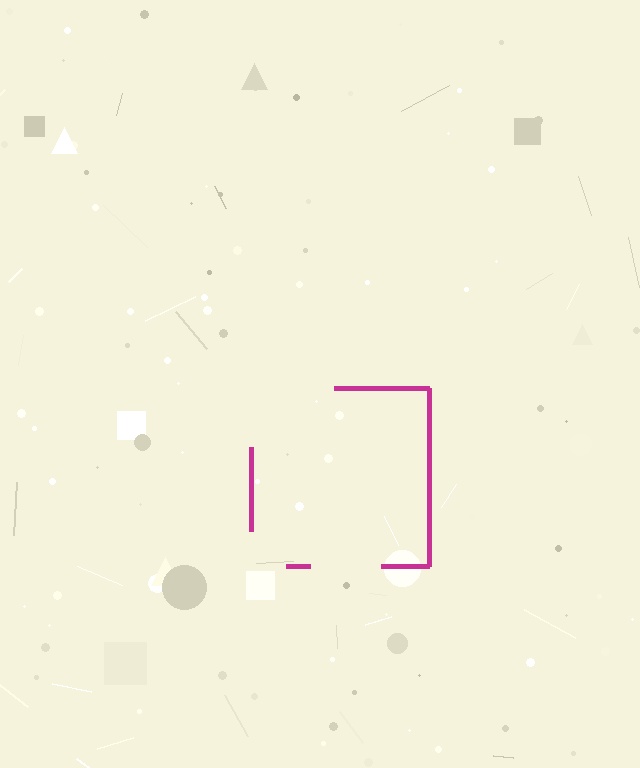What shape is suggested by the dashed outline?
The dashed outline suggests a square.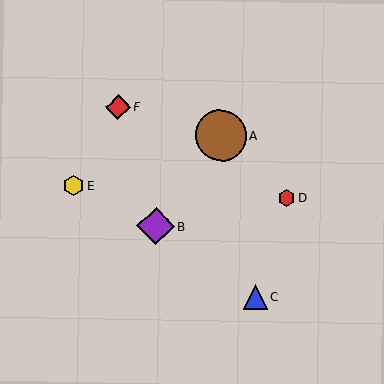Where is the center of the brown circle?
The center of the brown circle is at (221, 136).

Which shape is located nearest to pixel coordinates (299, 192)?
The red hexagon (labeled D) at (286, 197) is nearest to that location.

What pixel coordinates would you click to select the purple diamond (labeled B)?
Click at (156, 226) to select the purple diamond B.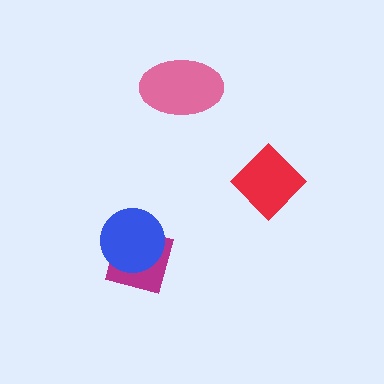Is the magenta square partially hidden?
Yes, it is partially covered by another shape.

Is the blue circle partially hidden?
No, no other shape covers it.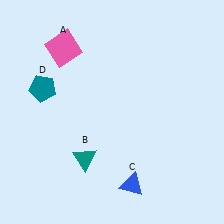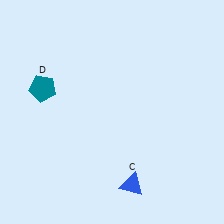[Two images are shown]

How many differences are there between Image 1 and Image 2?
There are 2 differences between the two images.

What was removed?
The teal triangle (B), the pink square (A) were removed in Image 2.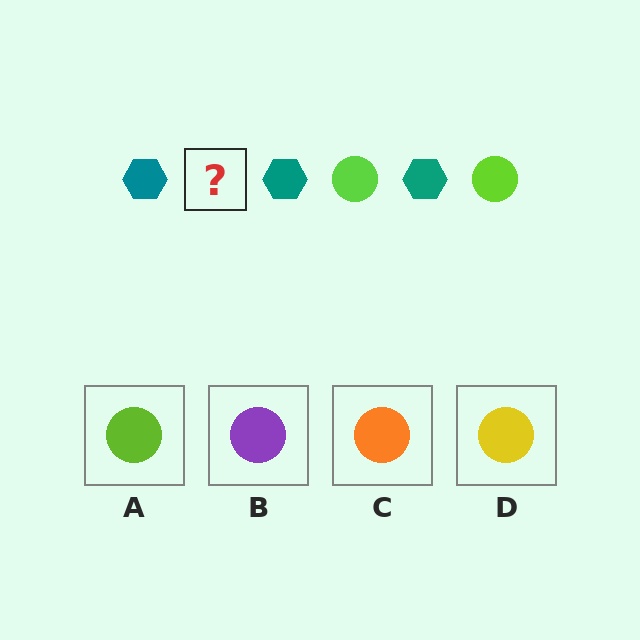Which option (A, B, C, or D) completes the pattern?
A.